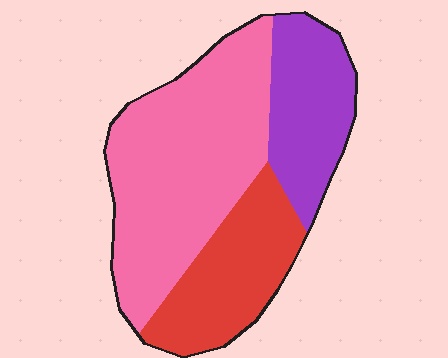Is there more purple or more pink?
Pink.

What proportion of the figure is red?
Red covers 25% of the figure.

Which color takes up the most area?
Pink, at roughly 50%.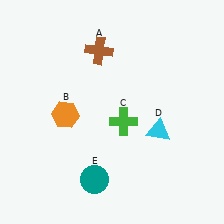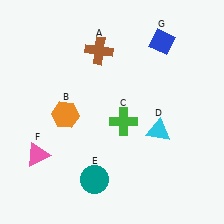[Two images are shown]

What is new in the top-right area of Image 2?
A blue diamond (G) was added in the top-right area of Image 2.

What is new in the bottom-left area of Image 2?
A pink triangle (F) was added in the bottom-left area of Image 2.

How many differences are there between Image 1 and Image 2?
There are 2 differences between the two images.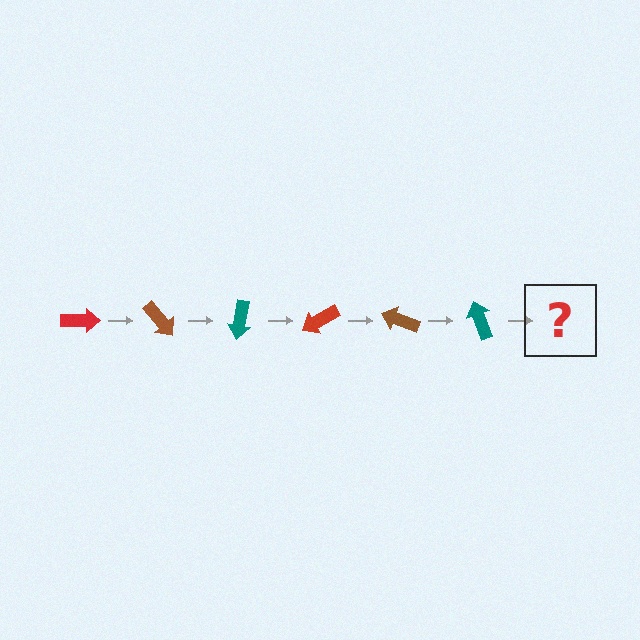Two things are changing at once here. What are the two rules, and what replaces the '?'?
The two rules are that it rotates 50 degrees each step and the color cycles through red, brown, and teal. The '?' should be a red arrow, rotated 300 degrees from the start.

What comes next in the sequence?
The next element should be a red arrow, rotated 300 degrees from the start.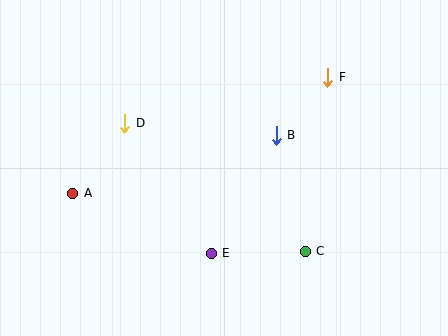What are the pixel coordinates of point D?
Point D is at (125, 123).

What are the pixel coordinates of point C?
Point C is at (305, 251).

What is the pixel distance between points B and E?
The distance between B and E is 135 pixels.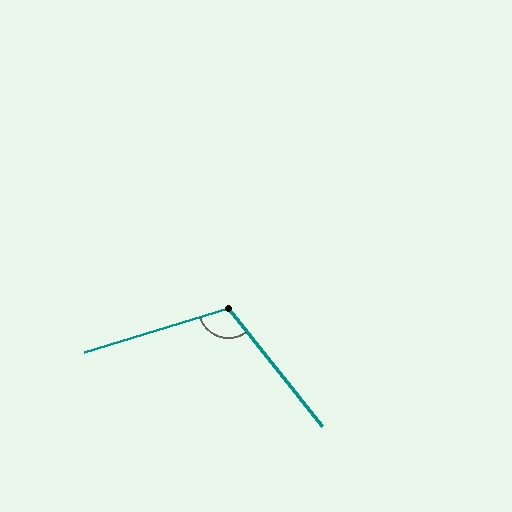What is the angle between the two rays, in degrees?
Approximately 112 degrees.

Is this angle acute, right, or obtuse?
It is obtuse.